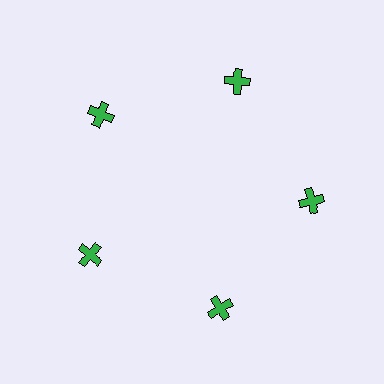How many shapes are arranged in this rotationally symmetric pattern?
There are 5 shapes, arranged in 5 groups of 1.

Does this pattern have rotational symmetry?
Yes, this pattern has 5-fold rotational symmetry. It looks the same after rotating 72 degrees around the center.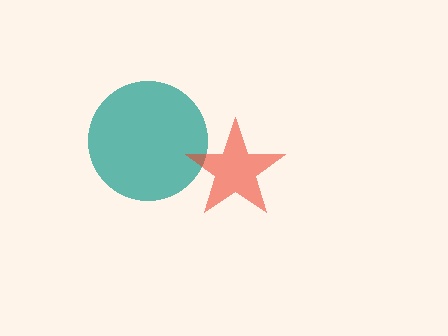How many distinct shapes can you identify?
There are 2 distinct shapes: a teal circle, a red star.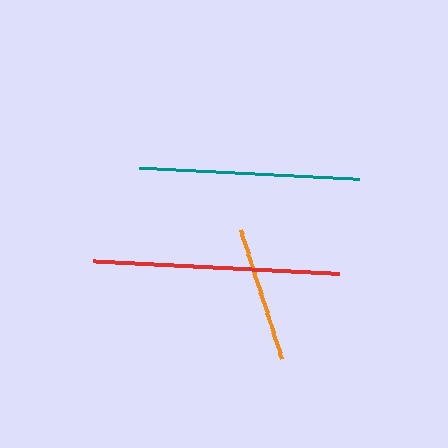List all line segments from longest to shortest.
From longest to shortest: red, teal, orange.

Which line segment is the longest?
The red line is the longest at approximately 246 pixels.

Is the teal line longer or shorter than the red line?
The red line is longer than the teal line.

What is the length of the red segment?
The red segment is approximately 246 pixels long.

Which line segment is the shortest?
The orange line is the shortest at approximately 137 pixels.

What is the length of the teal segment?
The teal segment is approximately 221 pixels long.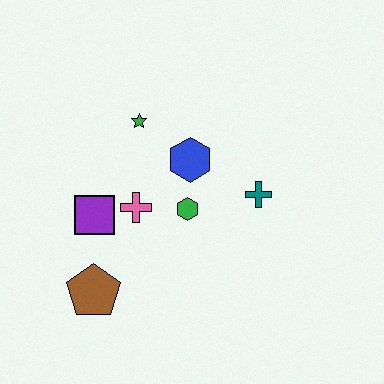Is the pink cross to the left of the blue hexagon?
Yes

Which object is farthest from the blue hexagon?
The brown pentagon is farthest from the blue hexagon.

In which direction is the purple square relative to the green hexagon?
The purple square is to the left of the green hexagon.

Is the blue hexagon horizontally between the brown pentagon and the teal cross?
Yes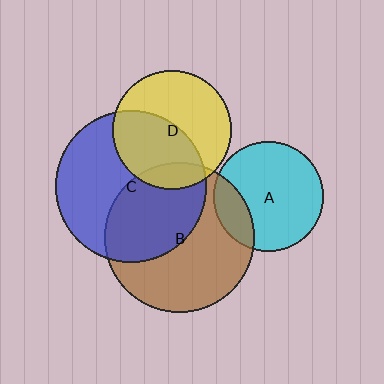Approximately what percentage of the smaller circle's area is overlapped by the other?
Approximately 20%.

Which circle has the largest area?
Circle C (blue).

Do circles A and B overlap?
Yes.